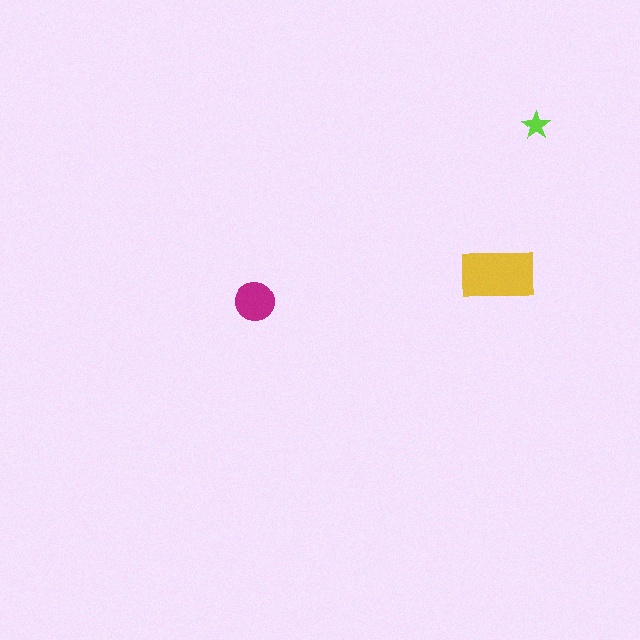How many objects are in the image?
There are 3 objects in the image.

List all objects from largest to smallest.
The yellow rectangle, the magenta circle, the lime star.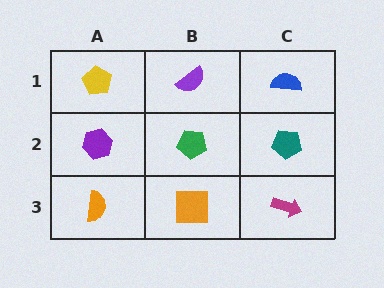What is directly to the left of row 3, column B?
An orange semicircle.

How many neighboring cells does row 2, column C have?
3.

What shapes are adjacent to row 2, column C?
A blue semicircle (row 1, column C), a magenta arrow (row 3, column C), a green pentagon (row 2, column B).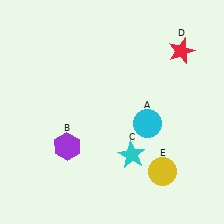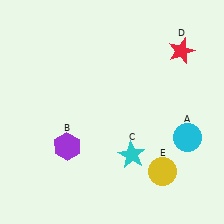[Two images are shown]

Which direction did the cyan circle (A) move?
The cyan circle (A) moved right.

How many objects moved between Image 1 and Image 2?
1 object moved between the two images.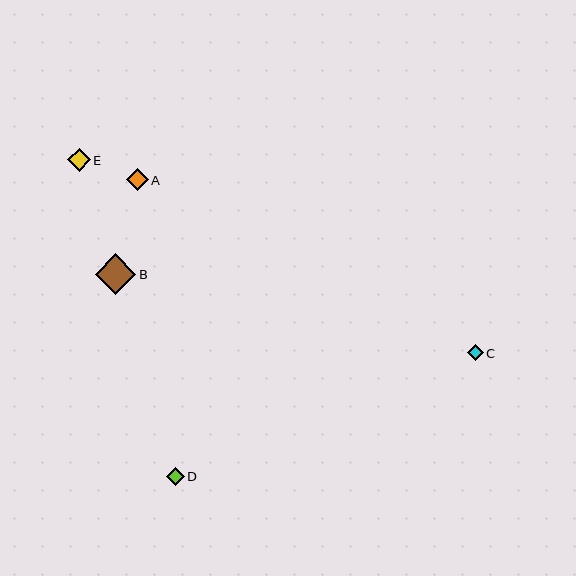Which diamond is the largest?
Diamond B is the largest with a size of approximately 40 pixels.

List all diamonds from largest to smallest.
From largest to smallest: B, E, A, D, C.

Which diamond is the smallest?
Diamond C is the smallest with a size of approximately 16 pixels.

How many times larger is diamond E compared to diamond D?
Diamond E is approximately 1.3 times the size of diamond D.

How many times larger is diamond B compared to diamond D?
Diamond B is approximately 2.3 times the size of diamond D.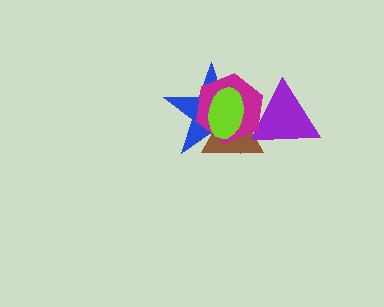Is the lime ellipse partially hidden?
No, no other shape covers it.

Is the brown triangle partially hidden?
Yes, it is partially covered by another shape.